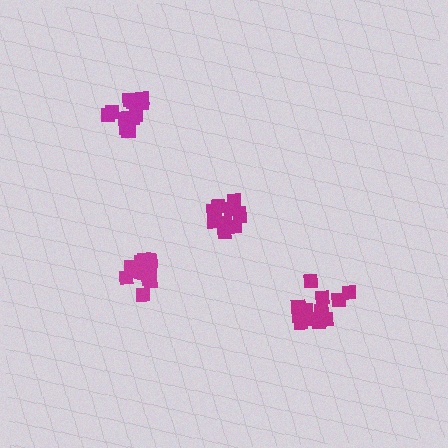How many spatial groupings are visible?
There are 4 spatial groupings.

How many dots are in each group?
Group 1: 12 dots, Group 2: 14 dots, Group 3: 14 dots, Group 4: 11 dots (51 total).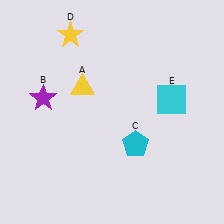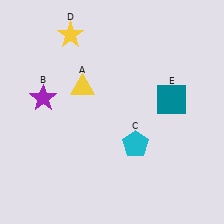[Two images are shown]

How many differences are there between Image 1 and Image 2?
There is 1 difference between the two images.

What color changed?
The square (E) changed from cyan in Image 1 to teal in Image 2.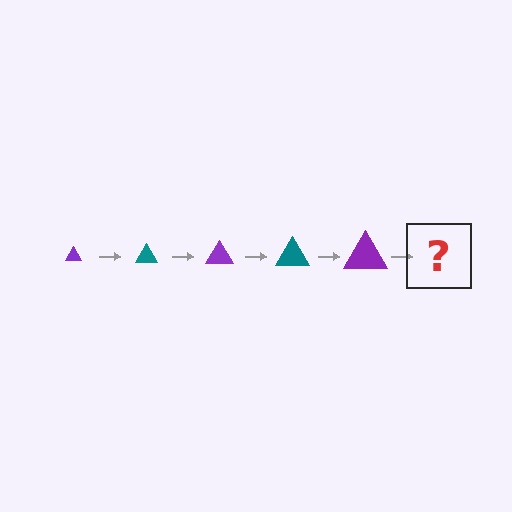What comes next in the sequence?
The next element should be a teal triangle, larger than the previous one.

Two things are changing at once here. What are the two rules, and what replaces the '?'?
The two rules are that the triangle grows larger each step and the color cycles through purple and teal. The '?' should be a teal triangle, larger than the previous one.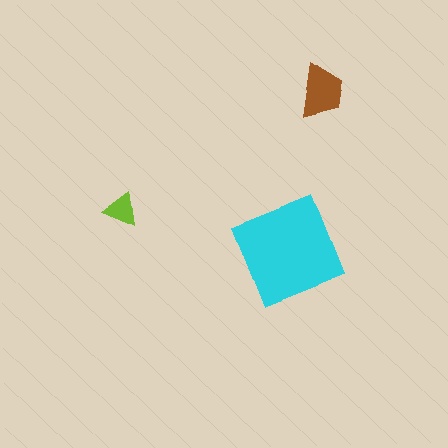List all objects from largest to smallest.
The cyan square, the brown trapezoid, the lime triangle.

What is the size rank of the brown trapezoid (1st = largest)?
2nd.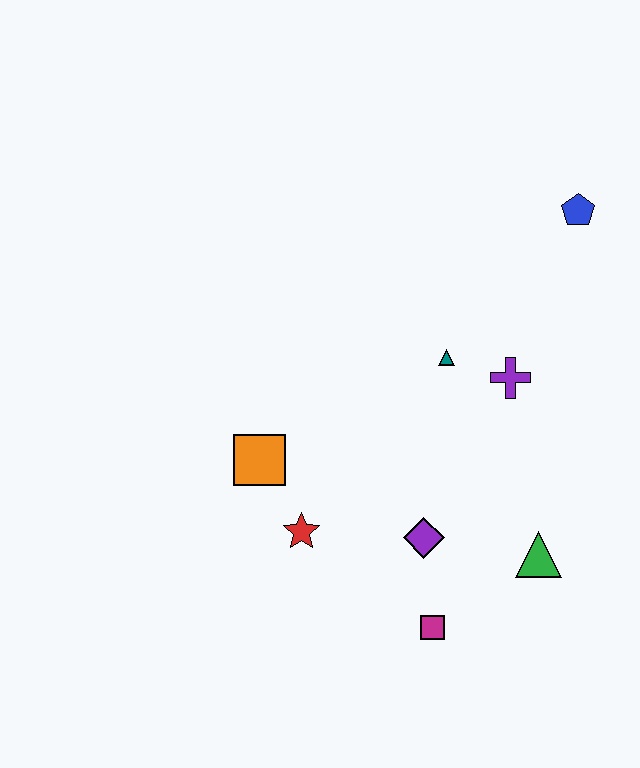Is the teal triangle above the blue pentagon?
No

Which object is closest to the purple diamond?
The magenta square is closest to the purple diamond.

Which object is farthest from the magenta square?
The blue pentagon is farthest from the magenta square.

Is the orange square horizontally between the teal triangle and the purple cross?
No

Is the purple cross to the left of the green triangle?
Yes